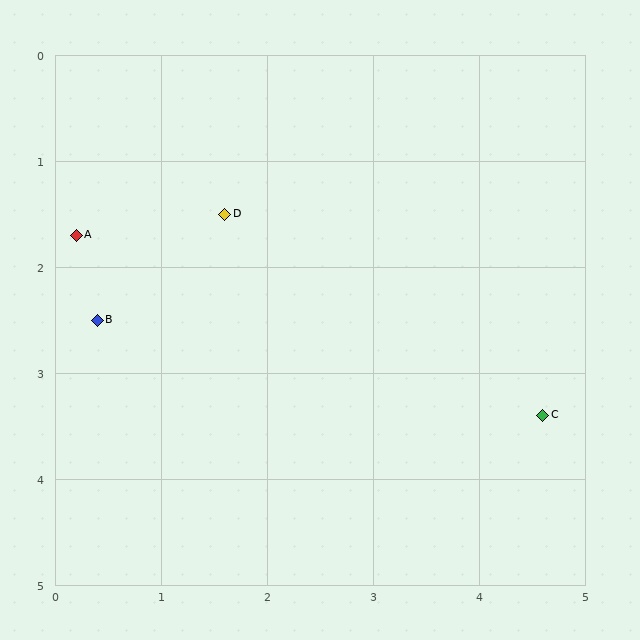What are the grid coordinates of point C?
Point C is at approximately (4.6, 3.4).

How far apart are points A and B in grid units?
Points A and B are about 0.8 grid units apart.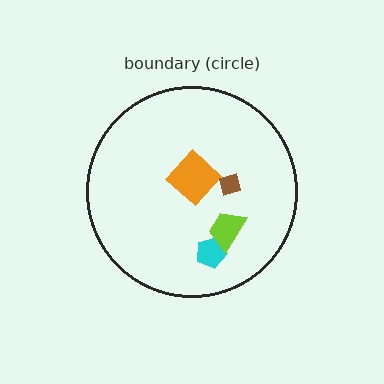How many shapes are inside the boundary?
4 inside, 0 outside.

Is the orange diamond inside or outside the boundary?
Inside.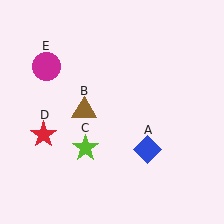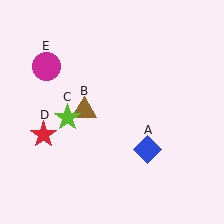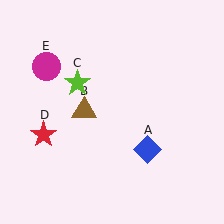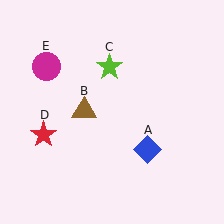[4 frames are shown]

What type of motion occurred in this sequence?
The lime star (object C) rotated clockwise around the center of the scene.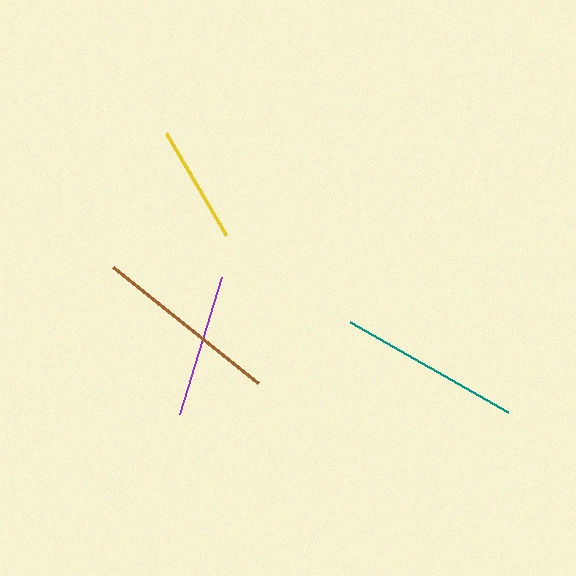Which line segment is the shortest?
The yellow line is the shortest at approximately 118 pixels.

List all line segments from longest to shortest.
From longest to shortest: brown, teal, purple, yellow.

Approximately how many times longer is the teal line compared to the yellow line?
The teal line is approximately 1.5 times the length of the yellow line.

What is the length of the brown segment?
The brown segment is approximately 185 pixels long.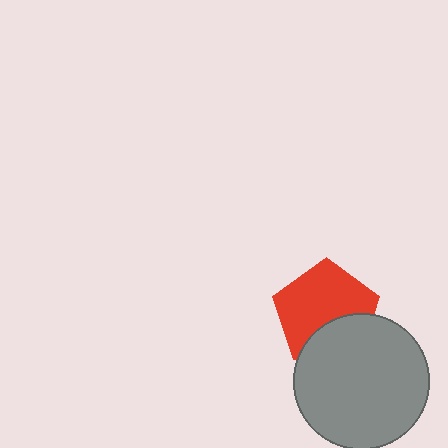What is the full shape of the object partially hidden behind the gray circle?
The partially hidden object is a red pentagon.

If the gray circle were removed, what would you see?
You would see the complete red pentagon.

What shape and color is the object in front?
The object in front is a gray circle.